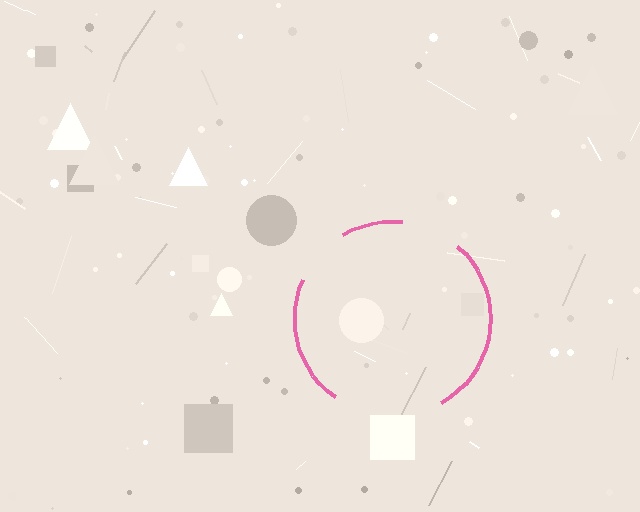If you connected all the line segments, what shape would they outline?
They would outline a circle.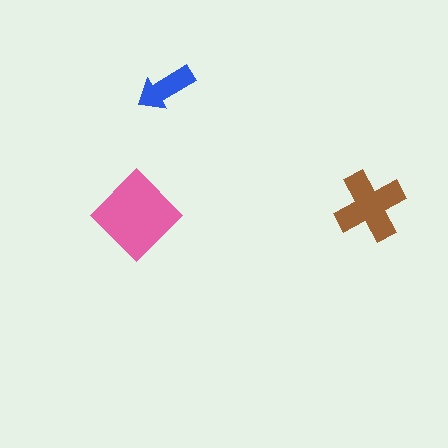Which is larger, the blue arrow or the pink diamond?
The pink diamond.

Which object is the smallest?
The blue arrow.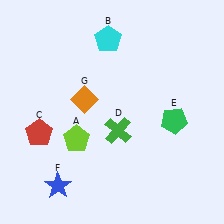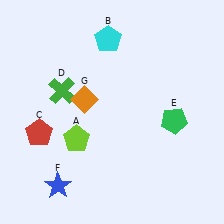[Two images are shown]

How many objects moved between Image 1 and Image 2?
1 object moved between the two images.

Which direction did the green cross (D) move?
The green cross (D) moved left.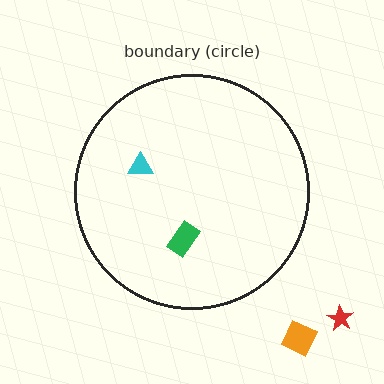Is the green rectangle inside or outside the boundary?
Inside.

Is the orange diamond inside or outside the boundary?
Outside.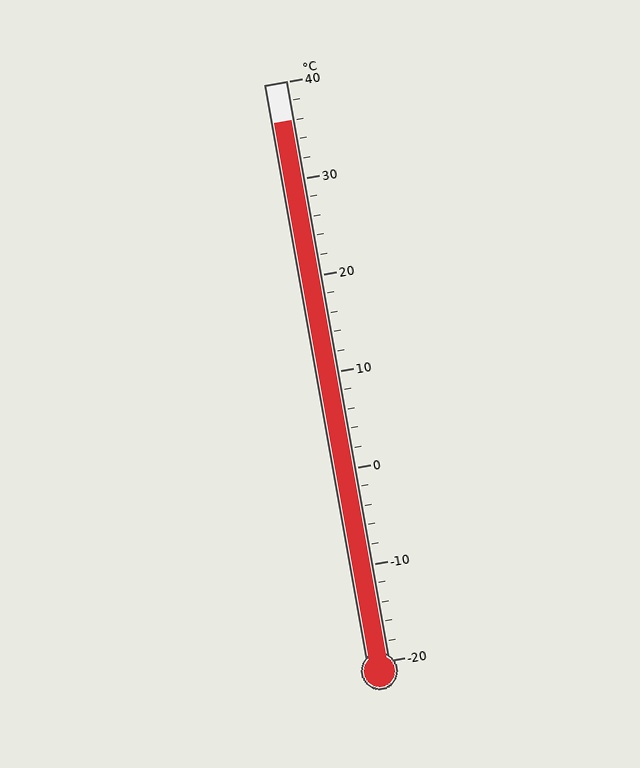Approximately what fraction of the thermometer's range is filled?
The thermometer is filled to approximately 95% of its range.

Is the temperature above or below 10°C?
The temperature is above 10°C.